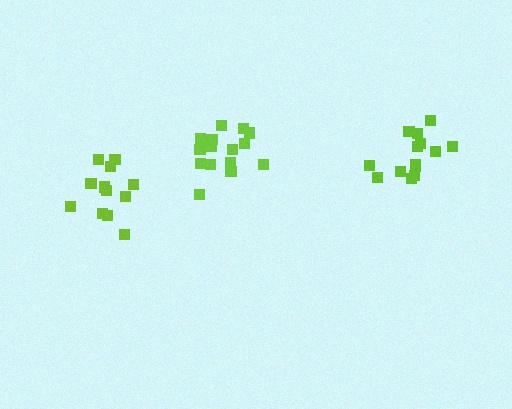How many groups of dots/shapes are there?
There are 3 groups.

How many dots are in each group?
Group 1: 14 dots, Group 2: 15 dots, Group 3: 12 dots (41 total).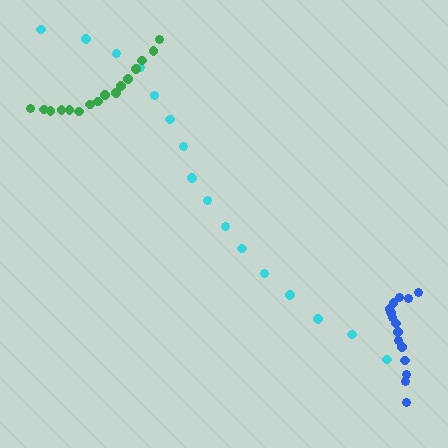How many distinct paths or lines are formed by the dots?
There are 3 distinct paths.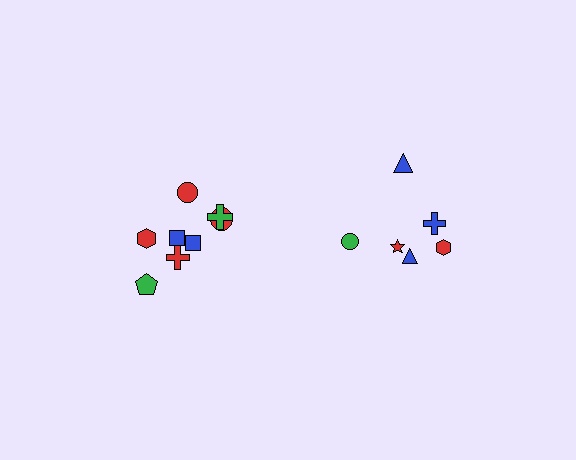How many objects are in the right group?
There are 6 objects.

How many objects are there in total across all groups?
There are 14 objects.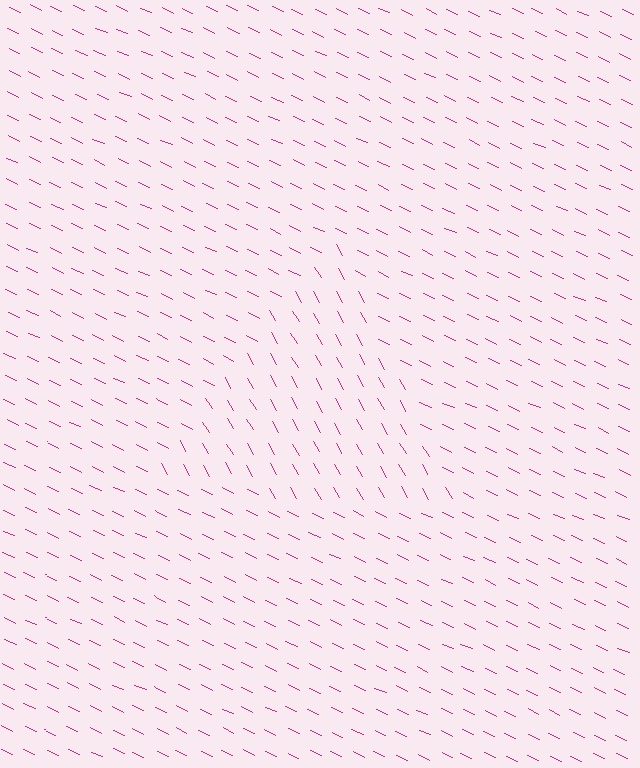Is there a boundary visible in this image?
Yes, there is a texture boundary formed by a change in line orientation.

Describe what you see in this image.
The image is filled with small magenta line segments. A triangle region in the image has lines oriented differently from the surrounding lines, creating a visible texture boundary.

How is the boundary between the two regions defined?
The boundary is defined purely by a change in line orientation (approximately 35 degrees difference). All lines are the same color and thickness.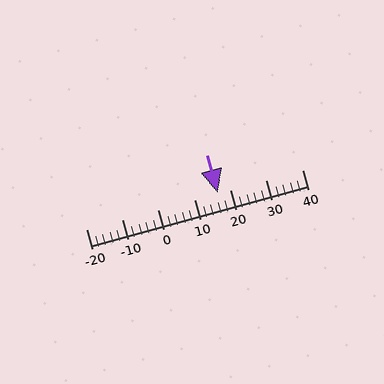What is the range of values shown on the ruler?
The ruler shows values from -20 to 40.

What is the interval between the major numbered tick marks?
The major tick marks are spaced 10 units apart.